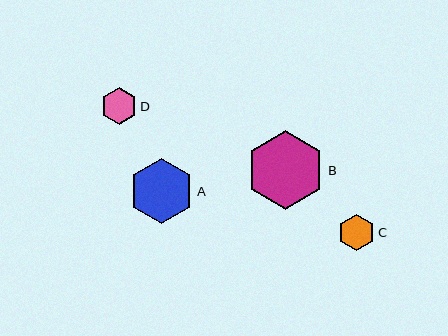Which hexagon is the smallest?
Hexagon C is the smallest with a size of approximately 37 pixels.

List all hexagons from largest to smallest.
From largest to smallest: B, A, D, C.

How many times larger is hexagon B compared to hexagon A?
Hexagon B is approximately 1.2 times the size of hexagon A.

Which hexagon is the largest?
Hexagon B is the largest with a size of approximately 78 pixels.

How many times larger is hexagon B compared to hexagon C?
Hexagon B is approximately 2.1 times the size of hexagon C.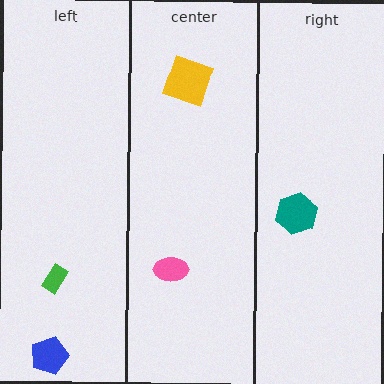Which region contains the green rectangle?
The left region.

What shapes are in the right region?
The teal hexagon.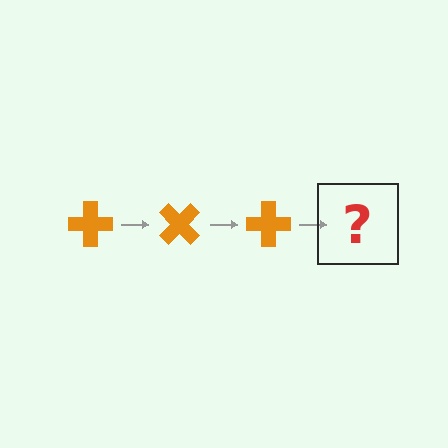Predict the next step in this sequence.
The next step is an orange cross rotated 135 degrees.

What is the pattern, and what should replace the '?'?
The pattern is that the cross rotates 45 degrees each step. The '?' should be an orange cross rotated 135 degrees.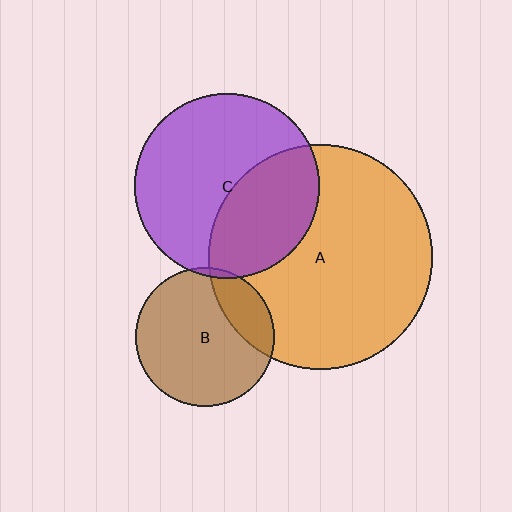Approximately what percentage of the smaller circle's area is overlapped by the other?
Approximately 40%.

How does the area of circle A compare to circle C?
Approximately 1.5 times.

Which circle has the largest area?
Circle A (orange).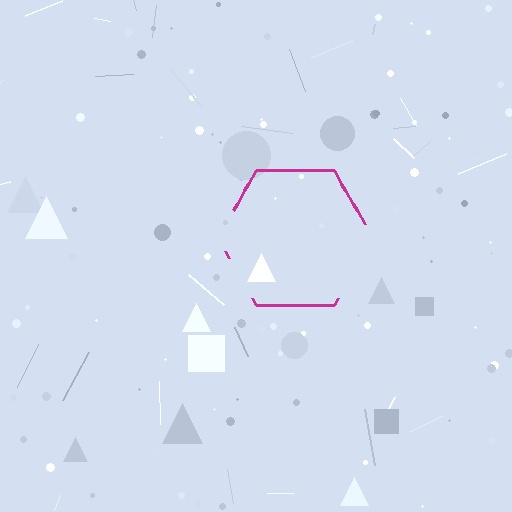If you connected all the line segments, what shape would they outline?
They would outline a hexagon.